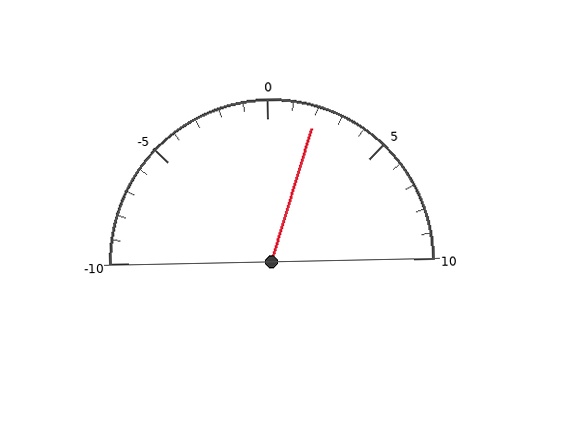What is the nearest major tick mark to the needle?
The nearest major tick mark is 0.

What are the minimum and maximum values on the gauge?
The gauge ranges from -10 to 10.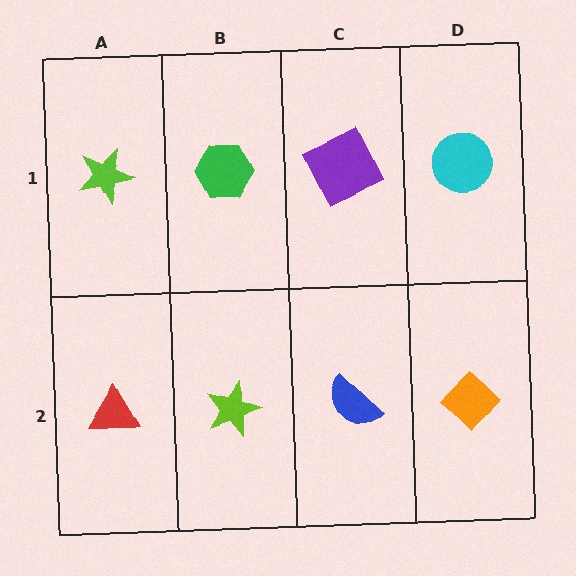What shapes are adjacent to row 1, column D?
An orange diamond (row 2, column D), a purple square (row 1, column C).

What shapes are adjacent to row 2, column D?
A cyan circle (row 1, column D), a blue semicircle (row 2, column C).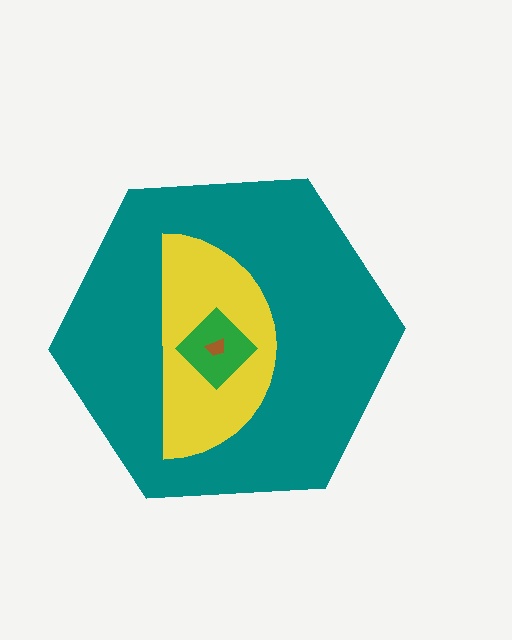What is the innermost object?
The brown trapezoid.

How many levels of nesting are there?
4.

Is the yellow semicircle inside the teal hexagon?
Yes.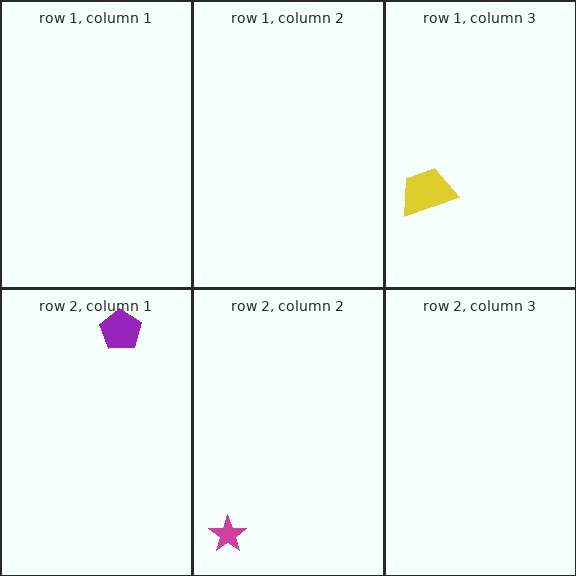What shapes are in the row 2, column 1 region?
The purple pentagon.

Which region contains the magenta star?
The row 2, column 2 region.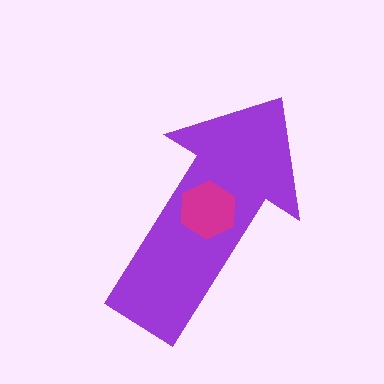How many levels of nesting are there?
2.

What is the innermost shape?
The magenta hexagon.